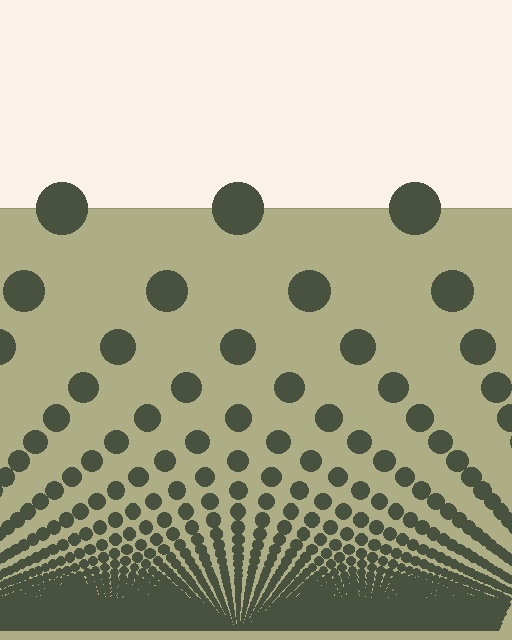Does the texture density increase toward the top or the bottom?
Density increases toward the bottom.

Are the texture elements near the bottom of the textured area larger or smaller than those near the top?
Smaller. The gradient is inverted — elements near the bottom are smaller and denser.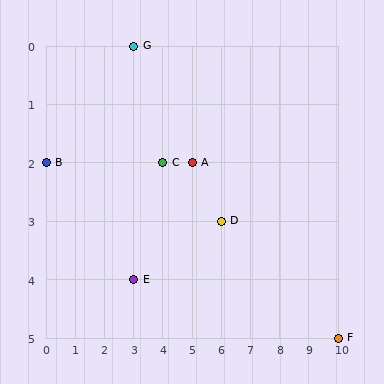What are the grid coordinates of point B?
Point B is at grid coordinates (0, 2).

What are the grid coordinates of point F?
Point F is at grid coordinates (10, 5).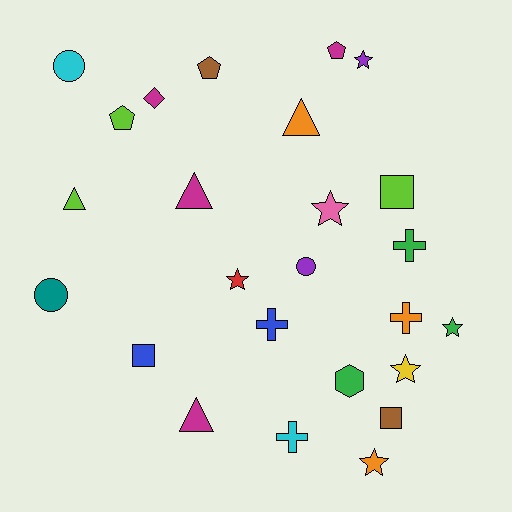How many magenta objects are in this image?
There are 4 magenta objects.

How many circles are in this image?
There are 3 circles.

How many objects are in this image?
There are 25 objects.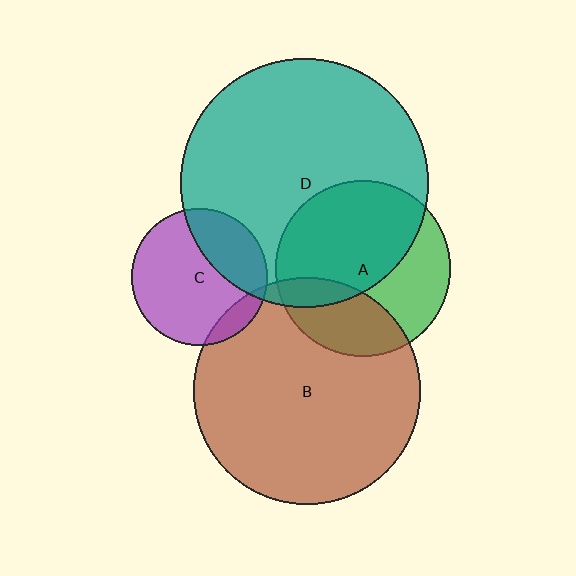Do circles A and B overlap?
Yes.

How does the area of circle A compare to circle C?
Approximately 1.6 times.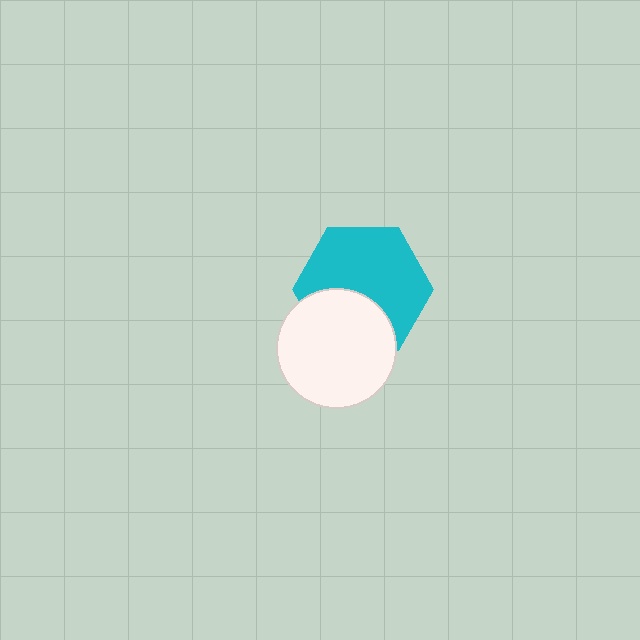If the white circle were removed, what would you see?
You would see the complete cyan hexagon.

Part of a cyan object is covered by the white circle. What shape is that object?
It is a hexagon.